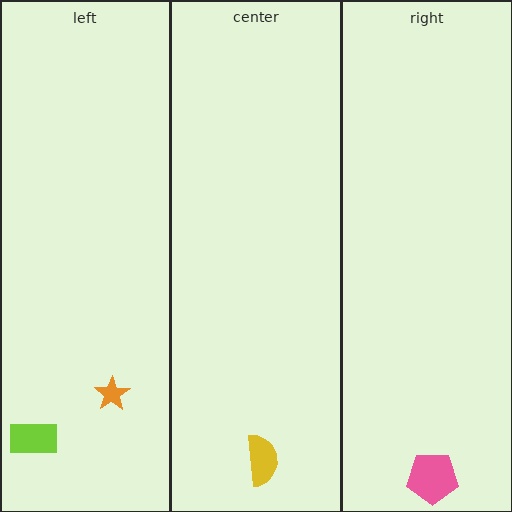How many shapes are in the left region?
2.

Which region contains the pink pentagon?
The right region.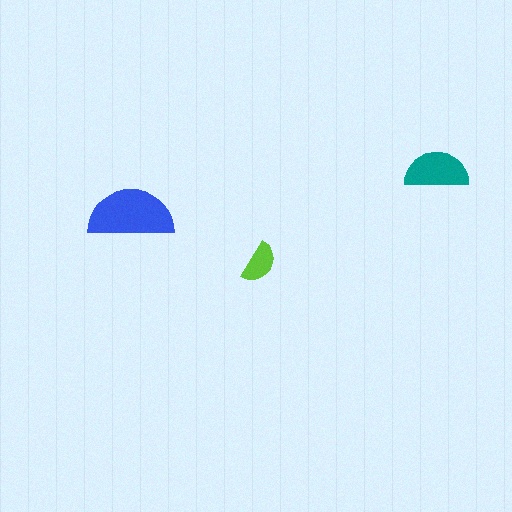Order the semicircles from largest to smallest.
the blue one, the teal one, the lime one.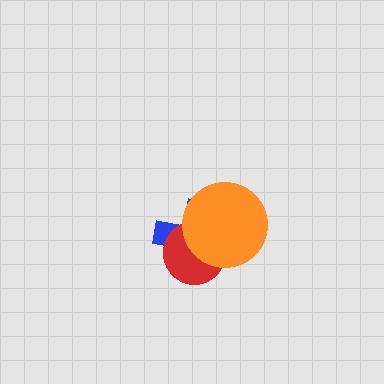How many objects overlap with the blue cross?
2 objects overlap with the blue cross.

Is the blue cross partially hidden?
Yes, it is partially covered by another shape.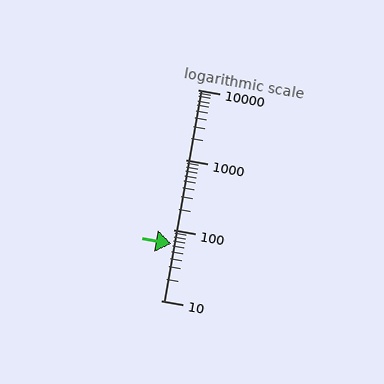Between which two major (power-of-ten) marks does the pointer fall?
The pointer is between 10 and 100.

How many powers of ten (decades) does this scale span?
The scale spans 3 decades, from 10 to 10000.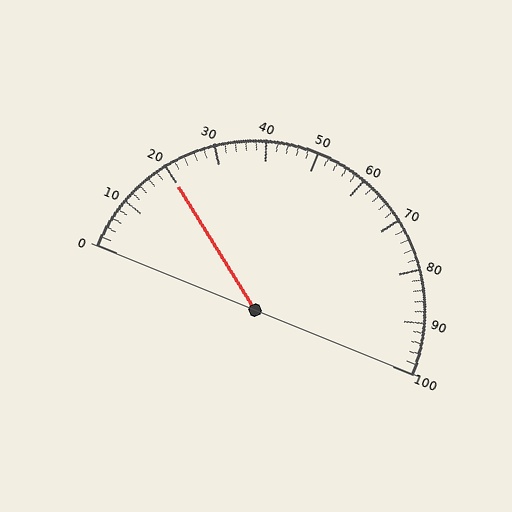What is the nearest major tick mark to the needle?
The nearest major tick mark is 20.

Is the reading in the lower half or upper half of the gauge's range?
The reading is in the lower half of the range (0 to 100).